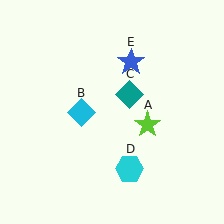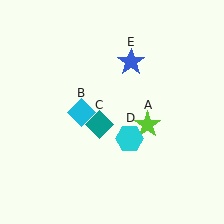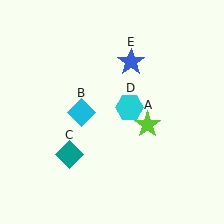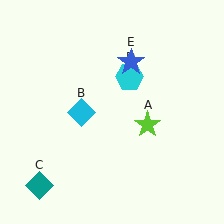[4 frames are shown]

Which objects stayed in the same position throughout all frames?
Lime star (object A) and cyan diamond (object B) and blue star (object E) remained stationary.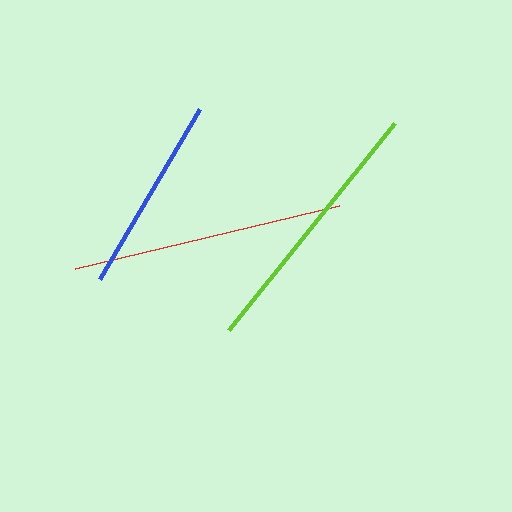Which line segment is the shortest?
The blue line is the shortest at approximately 197 pixels.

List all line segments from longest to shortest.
From longest to shortest: red, lime, blue.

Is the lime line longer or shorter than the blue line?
The lime line is longer than the blue line.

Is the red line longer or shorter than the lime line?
The red line is longer than the lime line.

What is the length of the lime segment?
The lime segment is approximately 265 pixels long.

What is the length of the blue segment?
The blue segment is approximately 197 pixels long.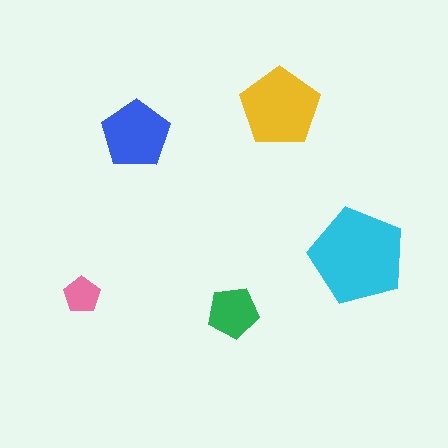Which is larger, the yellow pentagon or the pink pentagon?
The yellow one.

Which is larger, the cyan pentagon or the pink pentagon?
The cyan one.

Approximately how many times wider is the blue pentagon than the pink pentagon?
About 2 times wider.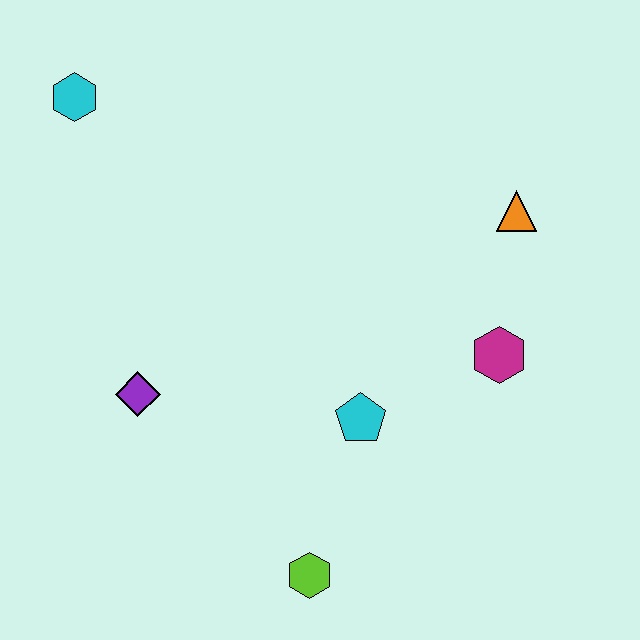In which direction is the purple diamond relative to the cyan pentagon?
The purple diamond is to the left of the cyan pentagon.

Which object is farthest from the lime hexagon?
The cyan hexagon is farthest from the lime hexagon.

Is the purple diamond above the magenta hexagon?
No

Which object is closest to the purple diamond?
The cyan pentagon is closest to the purple diamond.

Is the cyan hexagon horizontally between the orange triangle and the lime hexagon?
No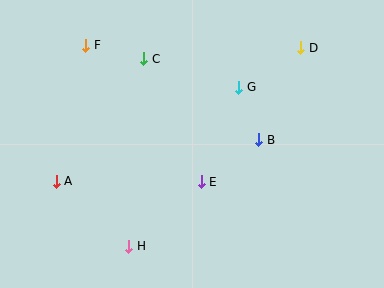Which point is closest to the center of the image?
Point E at (201, 182) is closest to the center.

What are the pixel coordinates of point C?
Point C is at (144, 59).